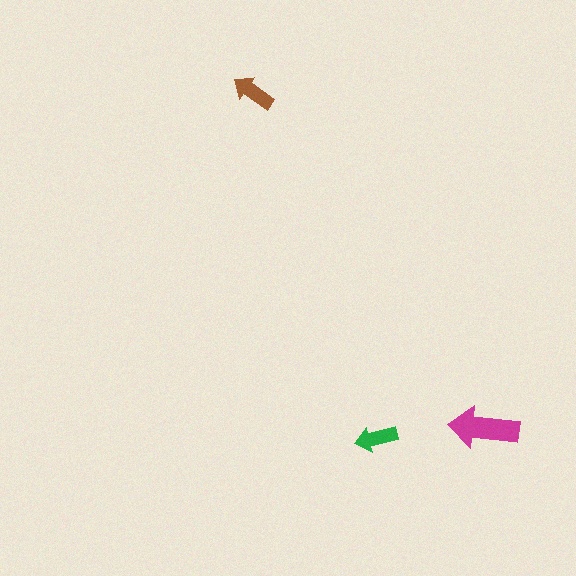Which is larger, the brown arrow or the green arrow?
The brown one.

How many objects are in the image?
There are 3 objects in the image.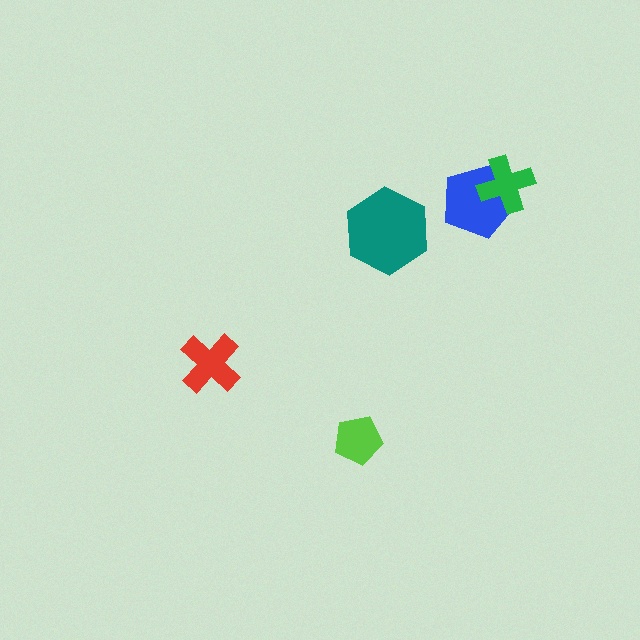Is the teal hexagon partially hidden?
No, no other shape covers it.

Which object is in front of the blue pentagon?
The green cross is in front of the blue pentagon.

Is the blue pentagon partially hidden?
Yes, it is partially covered by another shape.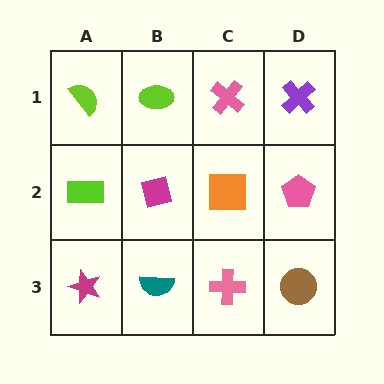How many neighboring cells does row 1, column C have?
3.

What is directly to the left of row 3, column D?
A pink cross.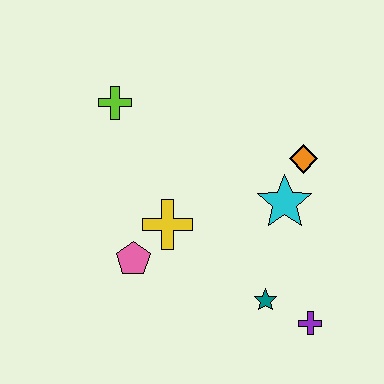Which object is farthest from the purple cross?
The lime cross is farthest from the purple cross.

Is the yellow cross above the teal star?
Yes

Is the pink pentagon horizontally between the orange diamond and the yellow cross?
No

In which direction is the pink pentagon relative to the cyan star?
The pink pentagon is to the left of the cyan star.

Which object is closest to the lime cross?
The yellow cross is closest to the lime cross.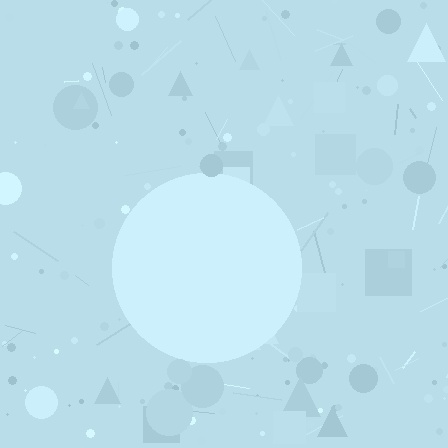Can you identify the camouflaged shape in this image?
The camouflaged shape is a circle.